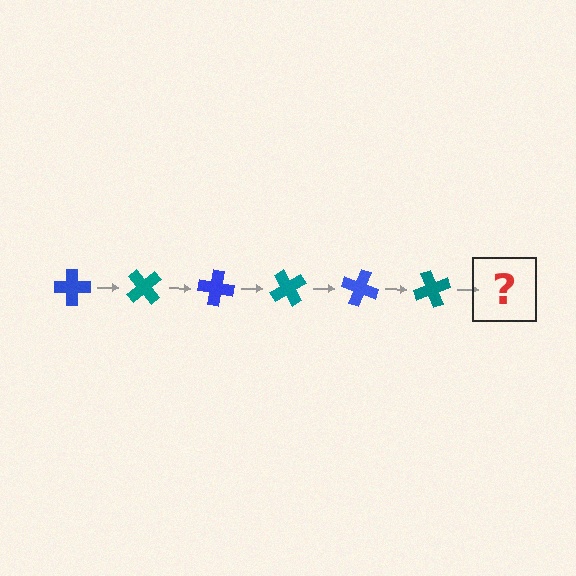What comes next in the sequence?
The next element should be a blue cross, rotated 300 degrees from the start.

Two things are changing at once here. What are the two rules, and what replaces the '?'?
The two rules are that it rotates 50 degrees each step and the color cycles through blue and teal. The '?' should be a blue cross, rotated 300 degrees from the start.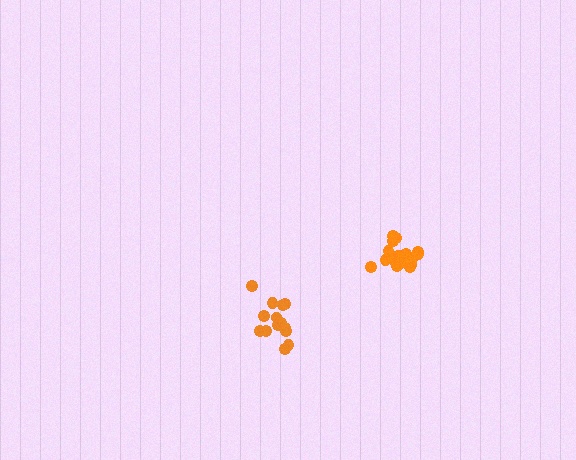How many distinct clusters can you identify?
There are 2 distinct clusters.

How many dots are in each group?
Group 1: 19 dots, Group 2: 14 dots (33 total).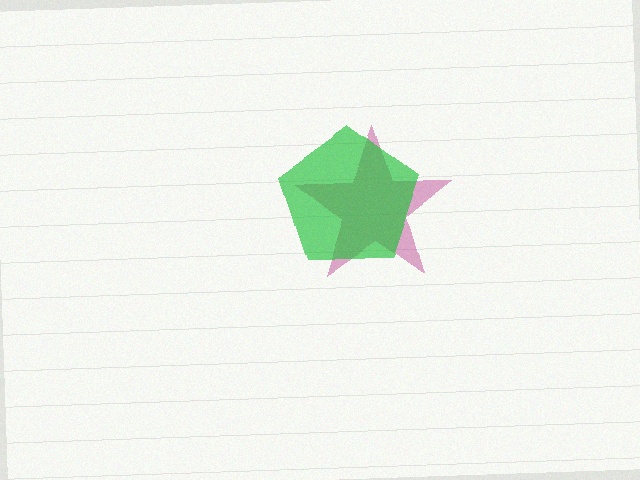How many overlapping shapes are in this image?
There are 2 overlapping shapes in the image.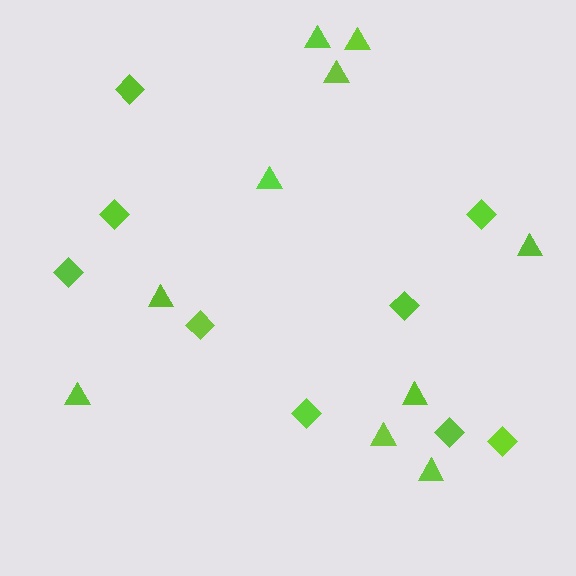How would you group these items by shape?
There are 2 groups: one group of triangles (10) and one group of diamonds (9).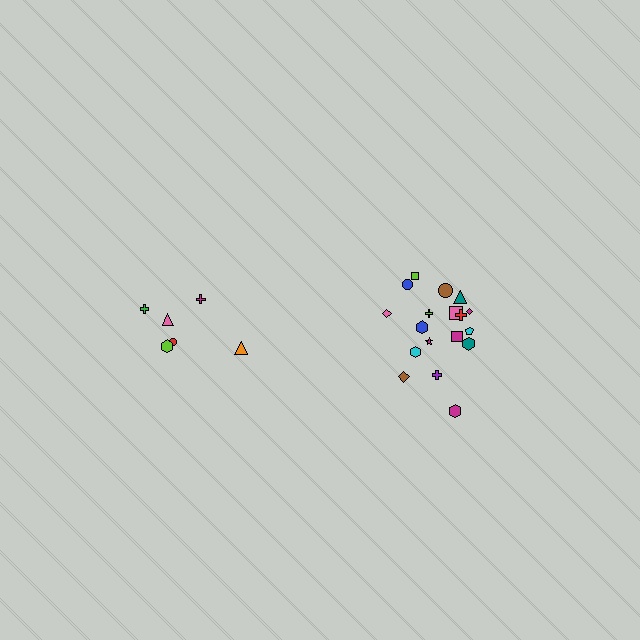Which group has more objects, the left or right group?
The right group.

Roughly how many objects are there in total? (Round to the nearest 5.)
Roughly 25 objects in total.